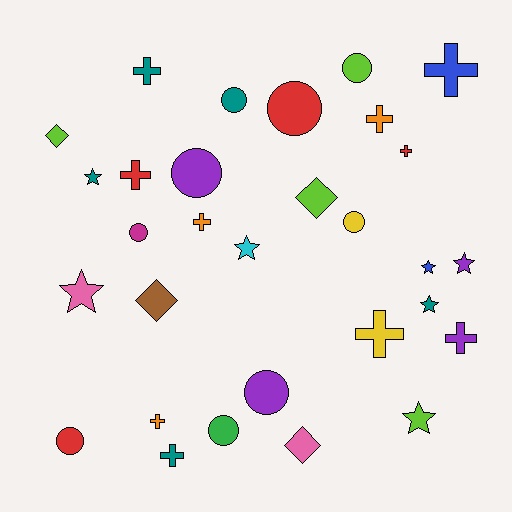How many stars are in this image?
There are 7 stars.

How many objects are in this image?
There are 30 objects.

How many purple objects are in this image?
There are 4 purple objects.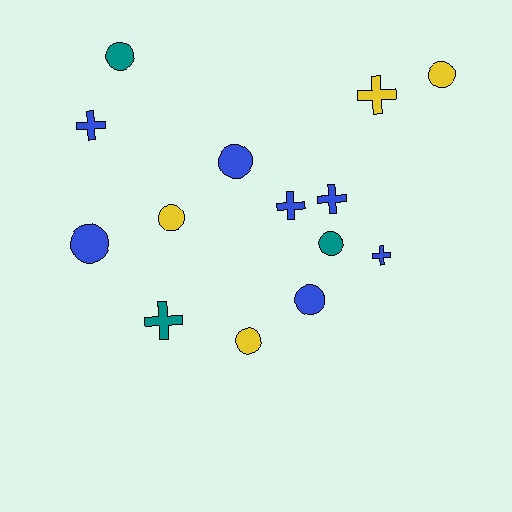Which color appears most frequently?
Blue, with 7 objects.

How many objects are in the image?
There are 14 objects.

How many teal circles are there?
There are 2 teal circles.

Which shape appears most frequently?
Circle, with 8 objects.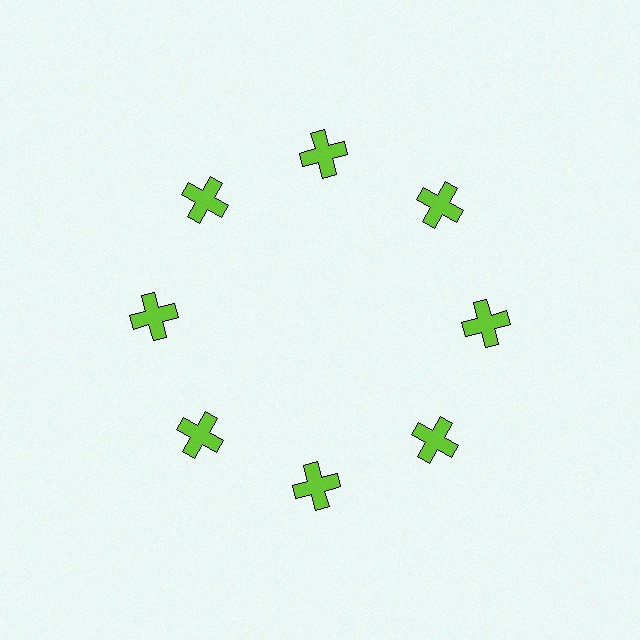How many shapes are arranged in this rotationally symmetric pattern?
There are 8 shapes, arranged in 8 groups of 1.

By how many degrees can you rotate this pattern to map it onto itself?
The pattern maps onto itself every 45 degrees of rotation.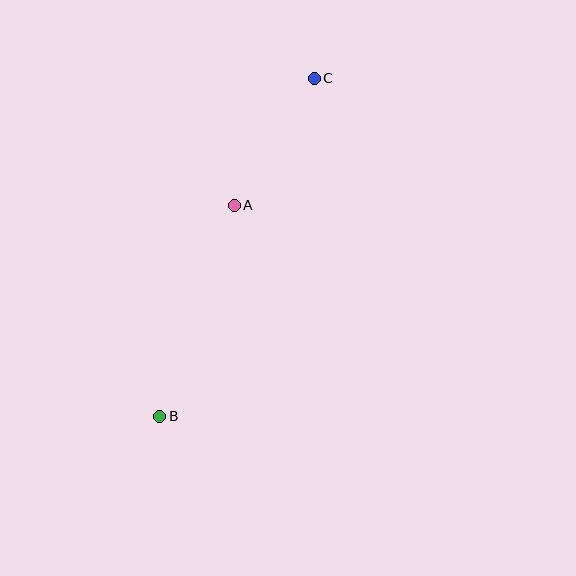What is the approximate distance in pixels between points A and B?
The distance between A and B is approximately 224 pixels.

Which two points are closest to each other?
Points A and C are closest to each other.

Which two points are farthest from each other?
Points B and C are farthest from each other.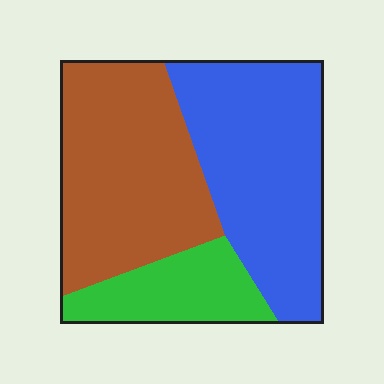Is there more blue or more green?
Blue.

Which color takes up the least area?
Green, at roughly 15%.